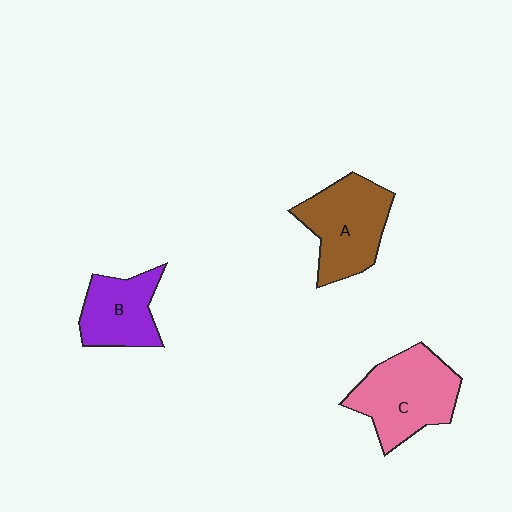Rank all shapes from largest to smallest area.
From largest to smallest: C (pink), A (brown), B (purple).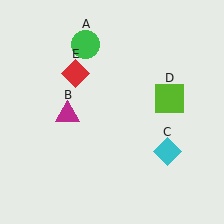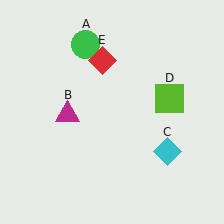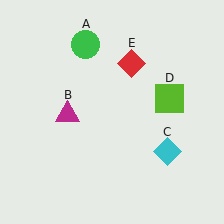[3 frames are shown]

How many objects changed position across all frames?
1 object changed position: red diamond (object E).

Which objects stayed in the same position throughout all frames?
Green circle (object A) and magenta triangle (object B) and cyan diamond (object C) and lime square (object D) remained stationary.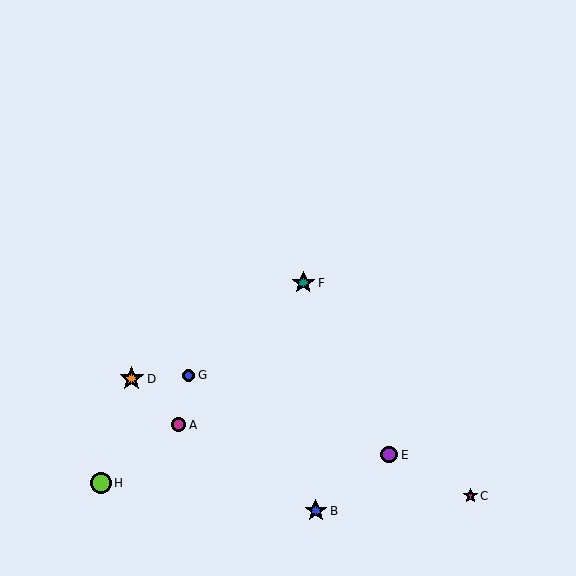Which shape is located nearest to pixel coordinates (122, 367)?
The orange star (labeled D) at (132, 379) is nearest to that location.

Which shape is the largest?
The orange star (labeled D) is the largest.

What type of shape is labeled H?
Shape H is a lime circle.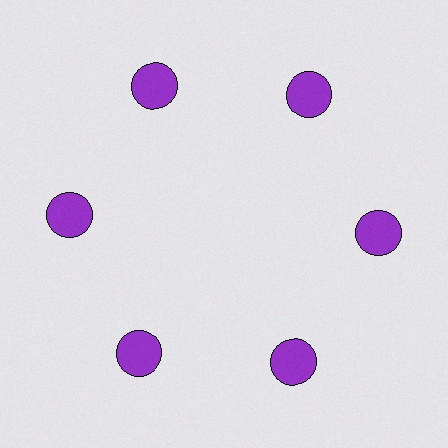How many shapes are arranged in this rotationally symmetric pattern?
There are 6 shapes, arranged in 6 groups of 1.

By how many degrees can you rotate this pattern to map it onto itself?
The pattern maps onto itself every 60 degrees of rotation.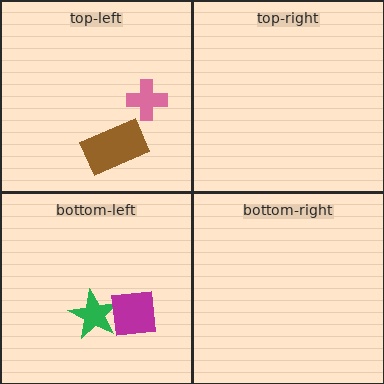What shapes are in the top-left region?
The brown rectangle, the pink cross.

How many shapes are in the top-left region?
2.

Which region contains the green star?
The bottom-left region.